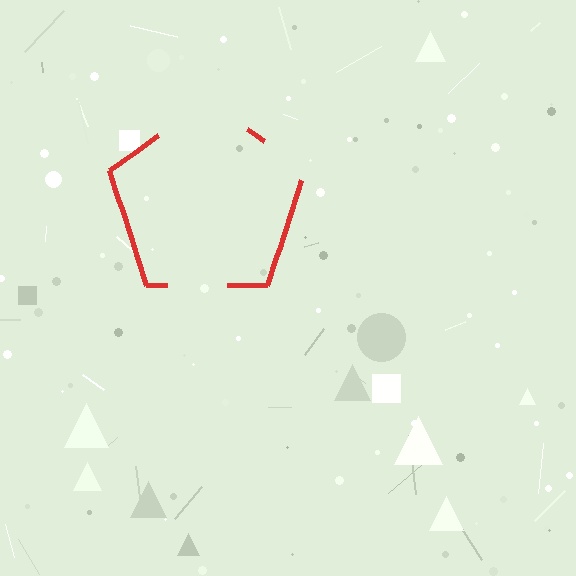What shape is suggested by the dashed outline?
The dashed outline suggests a pentagon.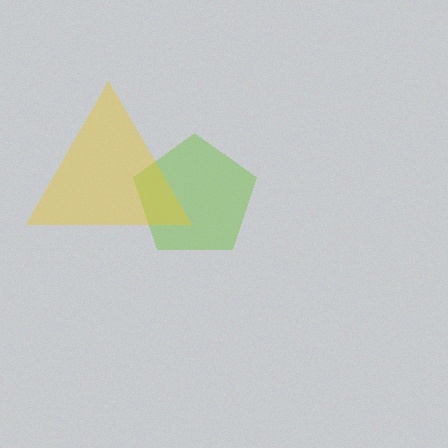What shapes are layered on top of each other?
The layered shapes are: a lime pentagon, a yellow triangle.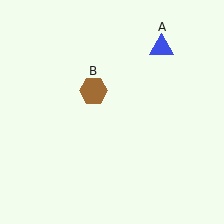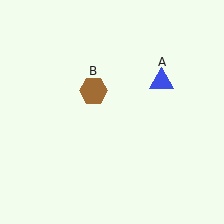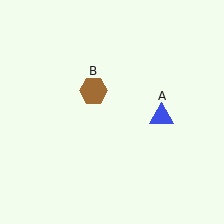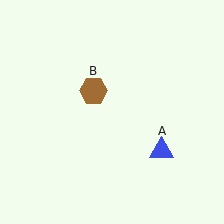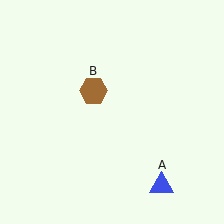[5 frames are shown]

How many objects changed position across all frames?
1 object changed position: blue triangle (object A).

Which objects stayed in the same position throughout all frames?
Brown hexagon (object B) remained stationary.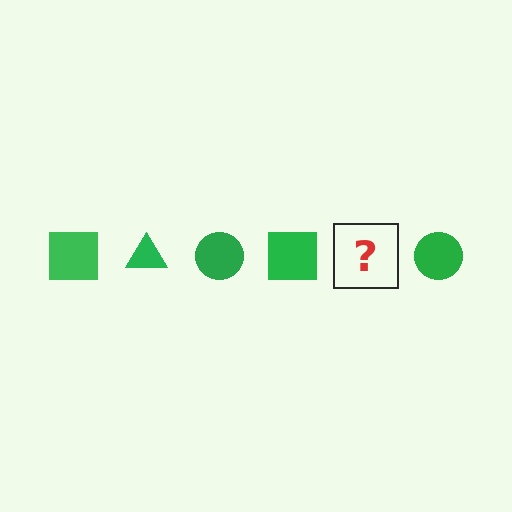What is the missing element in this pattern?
The missing element is a green triangle.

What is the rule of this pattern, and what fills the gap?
The rule is that the pattern cycles through square, triangle, circle shapes in green. The gap should be filled with a green triangle.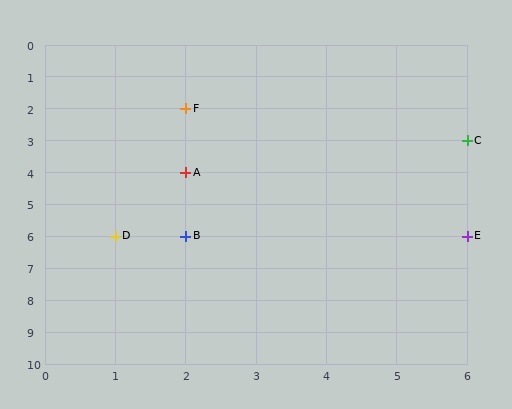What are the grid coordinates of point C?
Point C is at grid coordinates (6, 3).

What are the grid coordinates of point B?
Point B is at grid coordinates (2, 6).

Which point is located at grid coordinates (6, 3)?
Point C is at (6, 3).